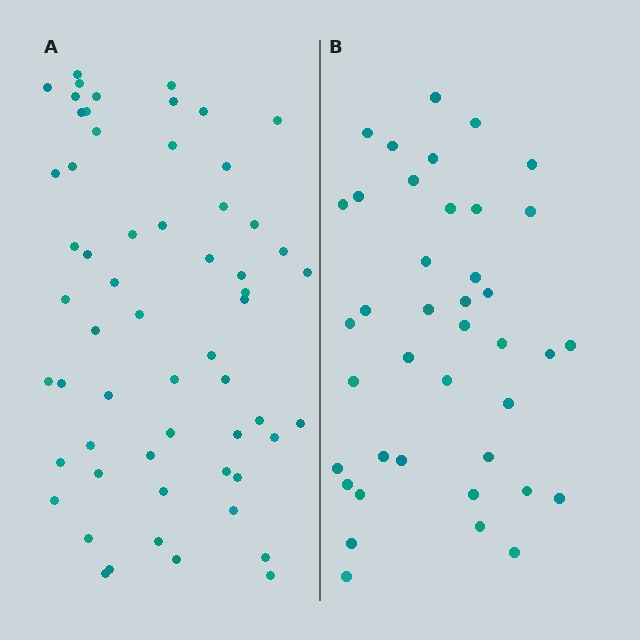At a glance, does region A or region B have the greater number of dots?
Region A (the left region) has more dots.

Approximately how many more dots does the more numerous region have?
Region A has approximately 20 more dots than region B.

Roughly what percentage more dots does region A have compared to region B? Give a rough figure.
About 50% more.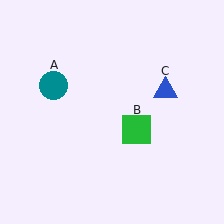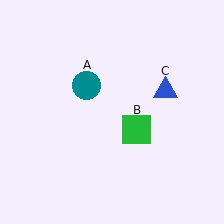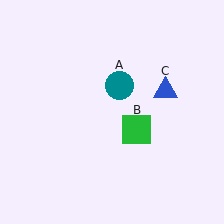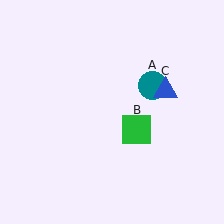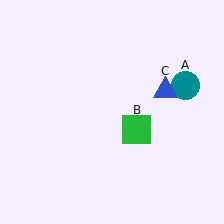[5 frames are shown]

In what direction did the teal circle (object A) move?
The teal circle (object A) moved right.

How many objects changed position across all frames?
1 object changed position: teal circle (object A).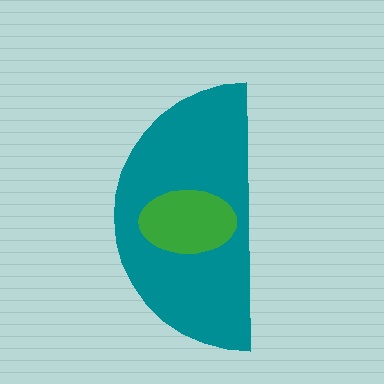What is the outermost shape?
The teal semicircle.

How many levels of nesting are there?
2.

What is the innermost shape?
The green ellipse.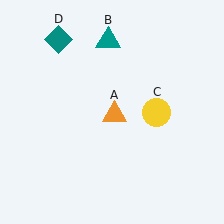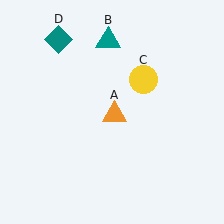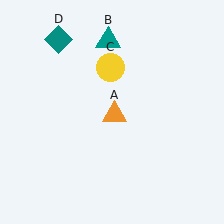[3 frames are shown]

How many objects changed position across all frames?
1 object changed position: yellow circle (object C).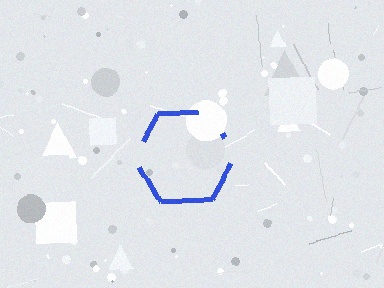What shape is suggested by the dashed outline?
The dashed outline suggests a hexagon.